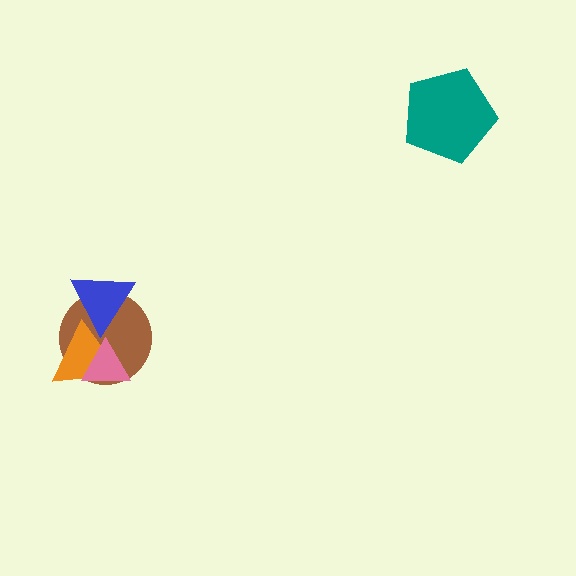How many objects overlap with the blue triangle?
2 objects overlap with the blue triangle.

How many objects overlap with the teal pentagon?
0 objects overlap with the teal pentagon.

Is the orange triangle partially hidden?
Yes, it is partially covered by another shape.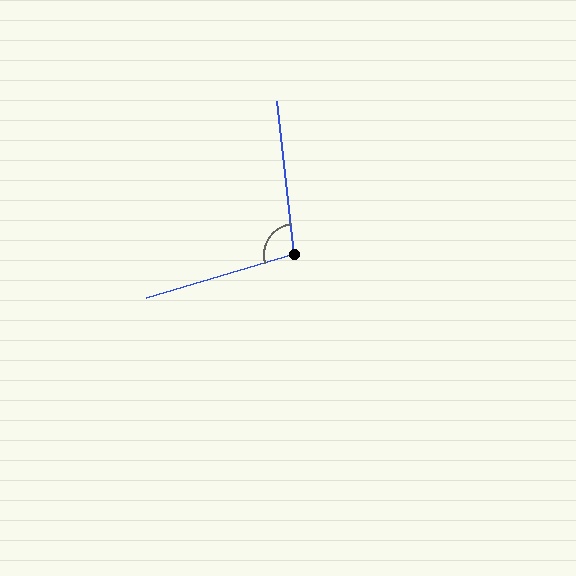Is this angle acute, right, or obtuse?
It is obtuse.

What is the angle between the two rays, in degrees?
Approximately 100 degrees.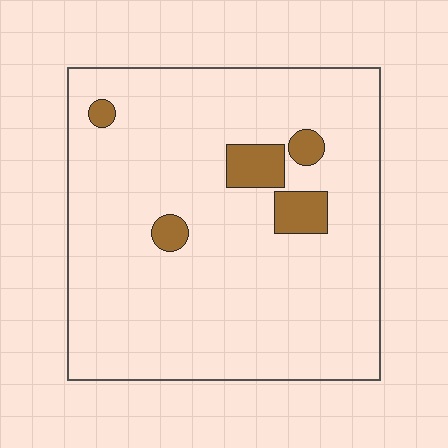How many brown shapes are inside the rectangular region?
5.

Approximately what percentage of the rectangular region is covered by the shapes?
Approximately 10%.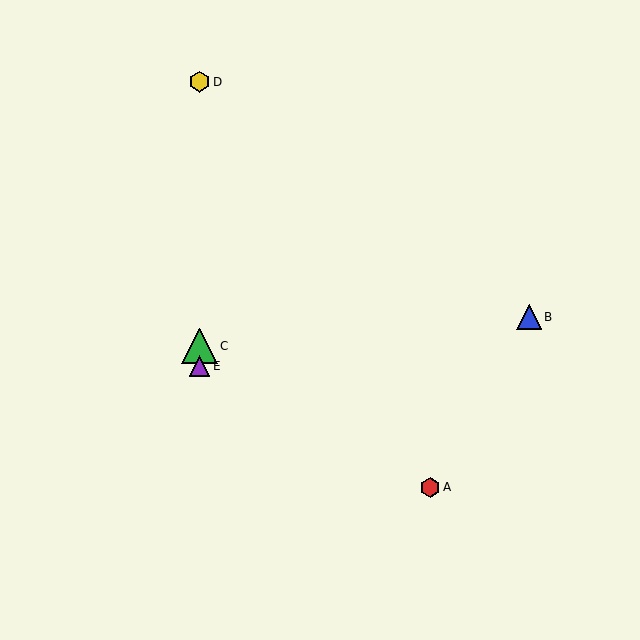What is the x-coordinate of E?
Object E is at x≈200.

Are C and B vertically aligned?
No, C is at x≈200 and B is at x≈529.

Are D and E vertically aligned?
Yes, both are at x≈200.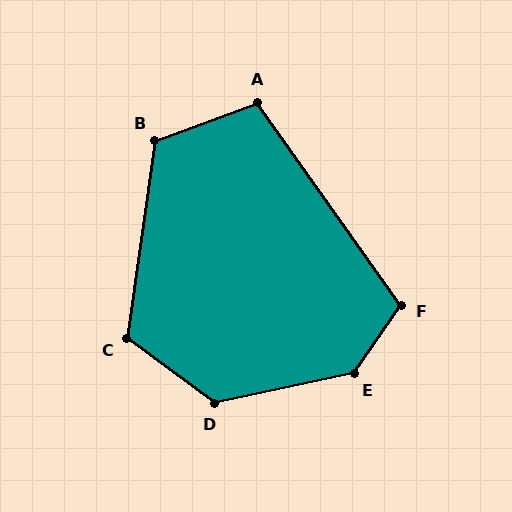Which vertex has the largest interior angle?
E, at approximately 137 degrees.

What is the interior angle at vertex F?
Approximately 110 degrees (obtuse).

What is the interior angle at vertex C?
Approximately 118 degrees (obtuse).